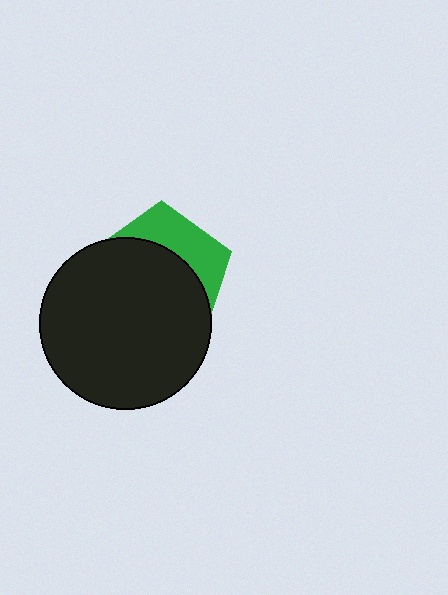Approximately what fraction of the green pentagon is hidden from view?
Roughly 68% of the green pentagon is hidden behind the black circle.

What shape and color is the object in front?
The object in front is a black circle.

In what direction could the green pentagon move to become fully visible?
The green pentagon could move up. That would shift it out from behind the black circle entirely.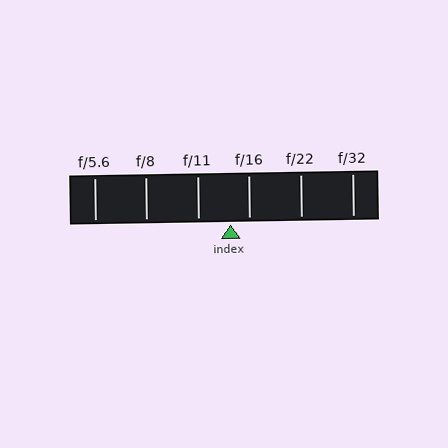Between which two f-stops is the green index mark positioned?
The index mark is between f/11 and f/16.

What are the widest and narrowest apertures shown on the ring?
The widest aperture shown is f/5.6 and the narrowest is f/32.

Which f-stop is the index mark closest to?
The index mark is closest to f/16.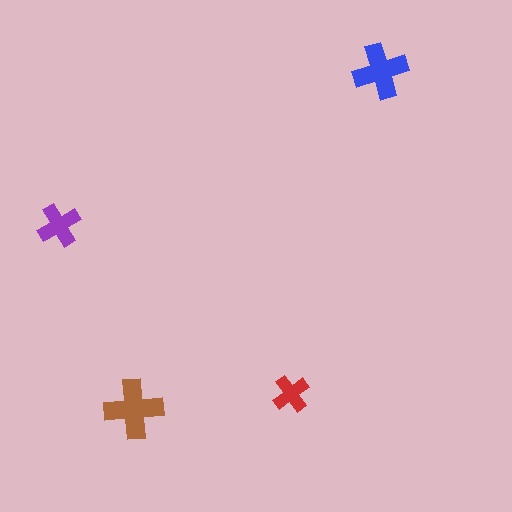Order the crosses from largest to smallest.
the brown one, the blue one, the purple one, the red one.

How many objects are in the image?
There are 4 objects in the image.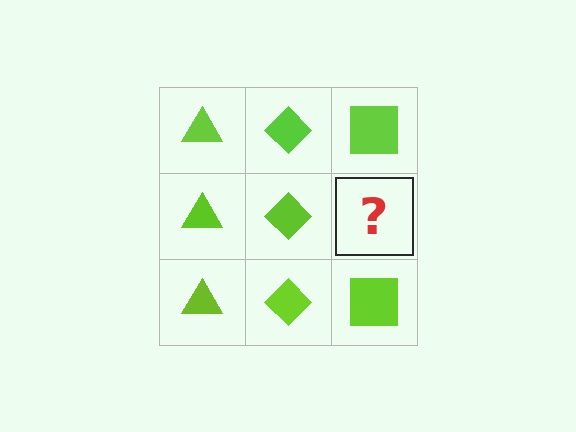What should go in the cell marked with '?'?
The missing cell should contain a lime square.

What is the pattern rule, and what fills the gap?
The rule is that each column has a consistent shape. The gap should be filled with a lime square.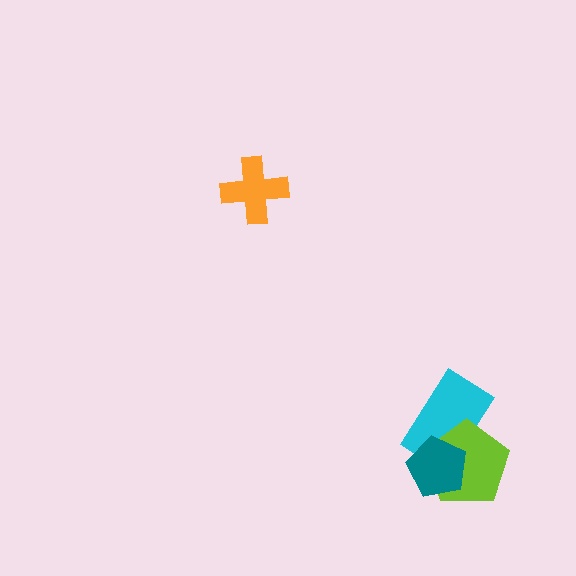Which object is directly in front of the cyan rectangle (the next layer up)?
The lime pentagon is directly in front of the cyan rectangle.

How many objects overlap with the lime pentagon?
2 objects overlap with the lime pentagon.